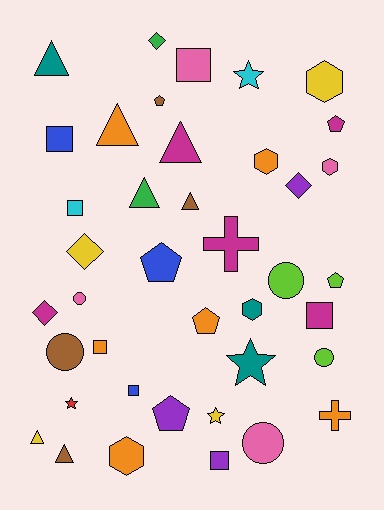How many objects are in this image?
There are 40 objects.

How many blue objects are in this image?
There are 3 blue objects.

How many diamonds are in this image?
There are 4 diamonds.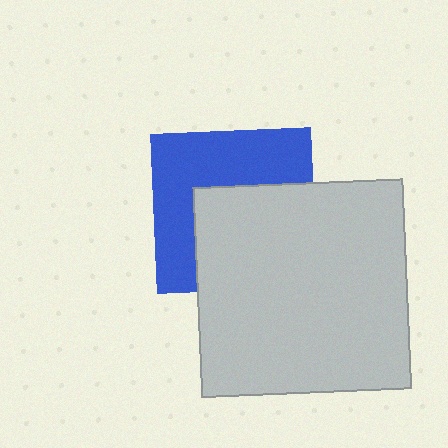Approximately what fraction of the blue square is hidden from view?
Roughly 50% of the blue square is hidden behind the light gray square.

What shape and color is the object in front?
The object in front is a light gray square.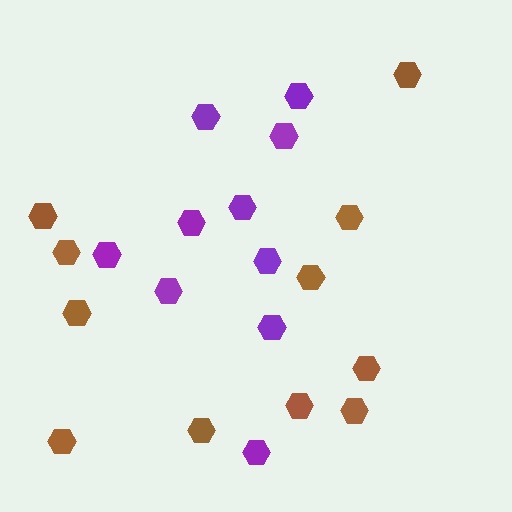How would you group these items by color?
There are 2 groups: one group of brown hexagons (11) and one group of purple hexagons (10).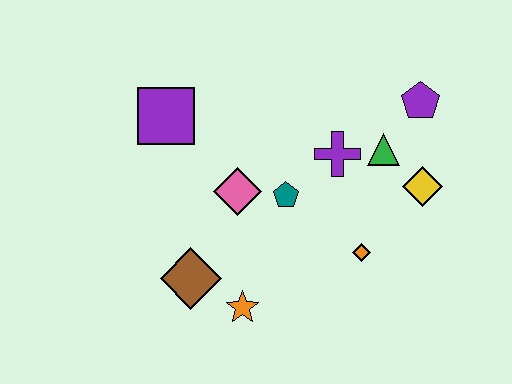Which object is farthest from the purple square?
The yellow diamond is farthest from the purple square.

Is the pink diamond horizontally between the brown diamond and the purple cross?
Yes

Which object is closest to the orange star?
The brown diamond is closest to the orange star.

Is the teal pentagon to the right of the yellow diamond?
No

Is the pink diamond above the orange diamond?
Yes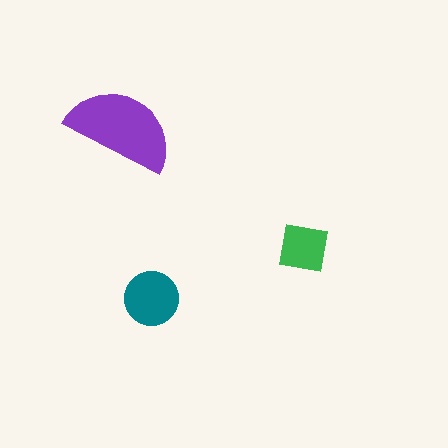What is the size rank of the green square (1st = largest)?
3rd.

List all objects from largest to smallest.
The purple semicircle, the teal circle, the green square.